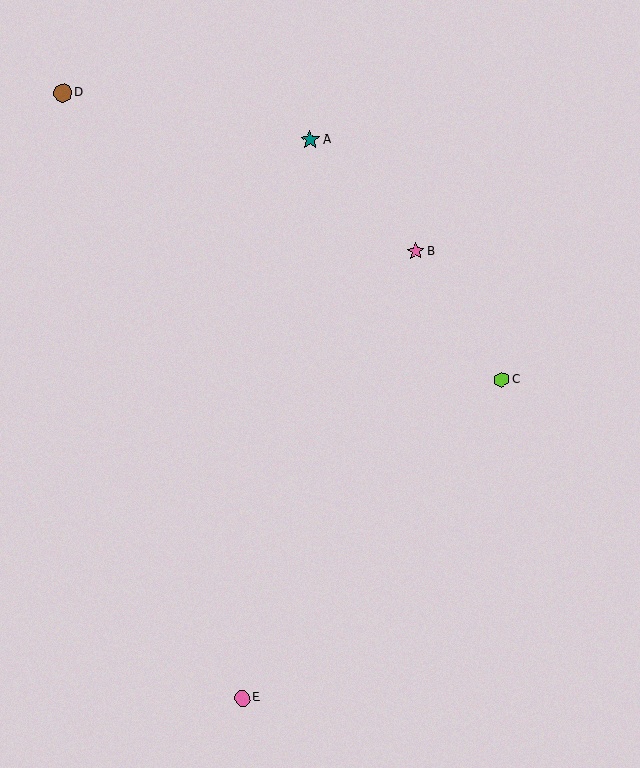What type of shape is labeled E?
Shape E is a pink circle.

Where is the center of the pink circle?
The center of the pink circle is at (242, 698).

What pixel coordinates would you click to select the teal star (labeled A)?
Click at (310, 140) to select the teal star A.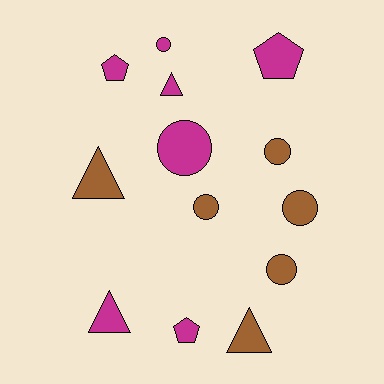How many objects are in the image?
There are 13 objects.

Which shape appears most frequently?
Circle, with 6 objects.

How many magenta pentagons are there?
There are 3 magenta pentagons.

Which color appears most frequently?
Magenta, with 7 objects.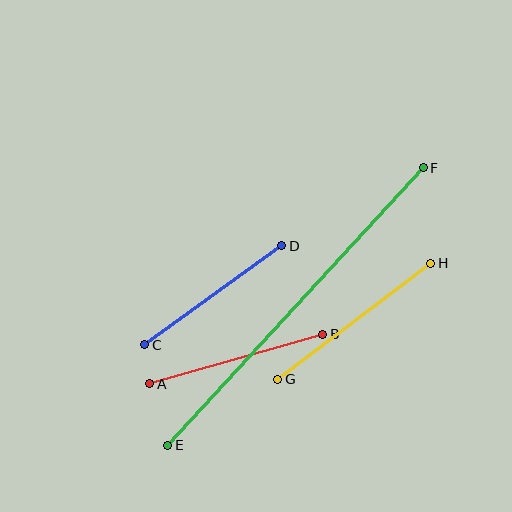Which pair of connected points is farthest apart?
Points E and F are farthest apart.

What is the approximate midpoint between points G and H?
The midpoint is at approximately (354, 321) pixels.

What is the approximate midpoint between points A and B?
The midpoint is at approximately (236, 359) pixels.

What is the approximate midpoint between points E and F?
The midpoint is at approximately (296, 307) pixels.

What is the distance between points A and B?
The distance is approximately 180 pixels.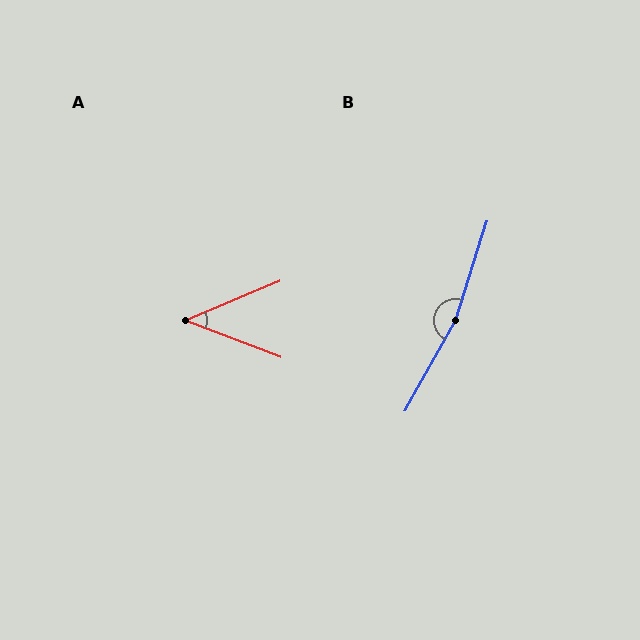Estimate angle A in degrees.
Approximately 43 degrees.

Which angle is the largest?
B, at approximately 169 degrees.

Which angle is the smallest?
A, at approximately 43 degrees.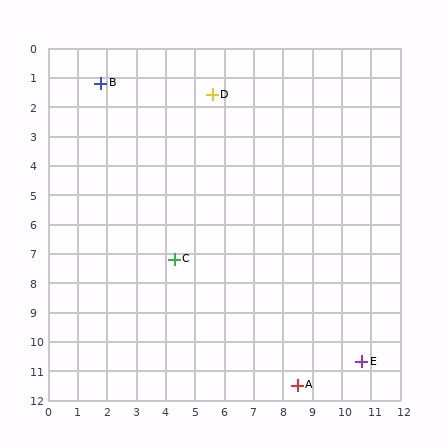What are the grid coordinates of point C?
Point C is at approximately (4.3, 7.2).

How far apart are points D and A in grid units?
Points D and A are about 10.3 grid units apart.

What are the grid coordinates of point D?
Point D is at approximately (5.6, 1.6).